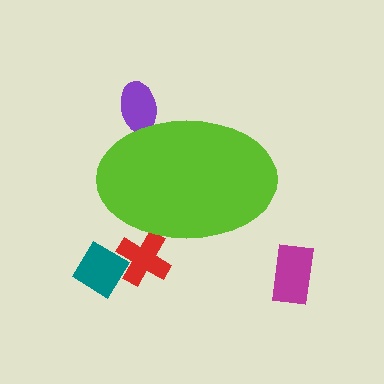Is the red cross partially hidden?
Yes, the red cross is partially hidden behind the lime ellipse.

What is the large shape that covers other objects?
A lime ellipse.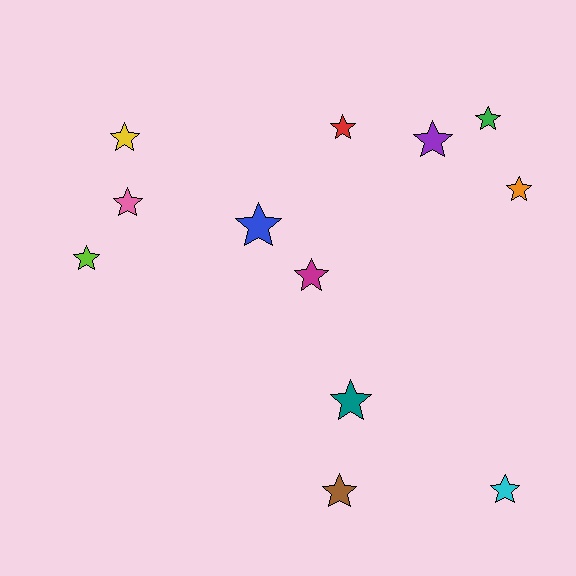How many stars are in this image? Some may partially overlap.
There are 12 stars.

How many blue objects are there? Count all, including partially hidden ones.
There is 1 blue object.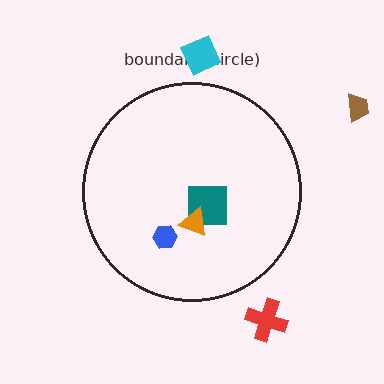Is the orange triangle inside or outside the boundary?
Inside.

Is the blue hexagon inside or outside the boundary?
Inside.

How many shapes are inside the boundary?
3 inside, 3 outside.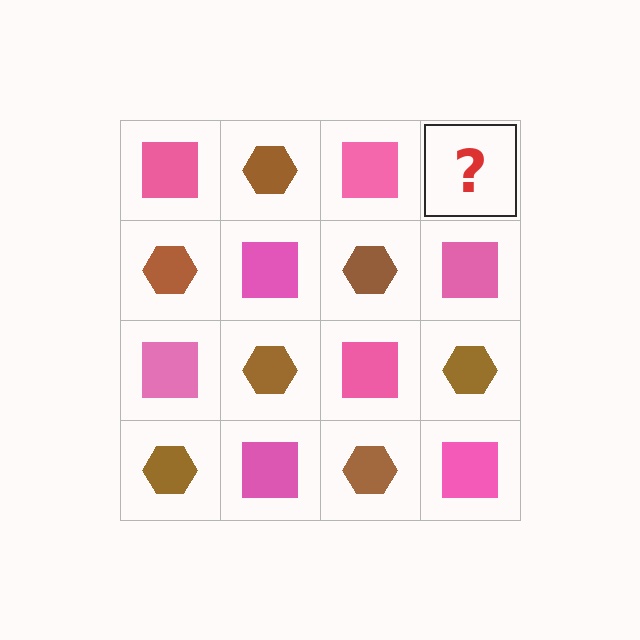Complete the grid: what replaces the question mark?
The question mark should be replaced with a brown hexagon.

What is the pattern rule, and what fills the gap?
The rule is that it alternates pink square and brown hexagon in a checkerboard pattern. The gap should be filled with a brown hexagon.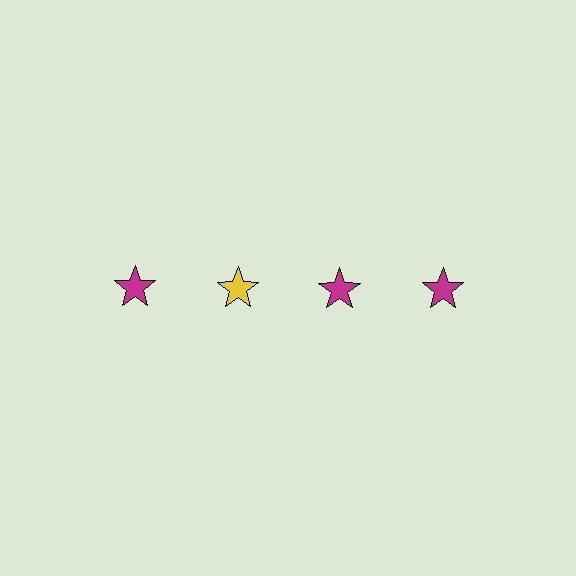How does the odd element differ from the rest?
It has a different color: yellow instead of magenta.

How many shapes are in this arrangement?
There are 4 shapes arranged in a grid pattern.